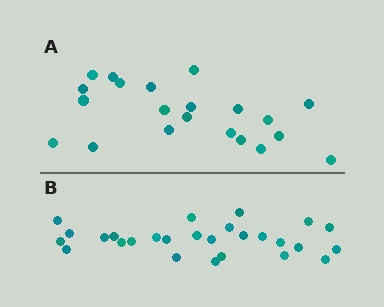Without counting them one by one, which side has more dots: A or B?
Region B (the bottom region) has more dots.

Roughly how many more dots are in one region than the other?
Region B has about 6 more dots than region A.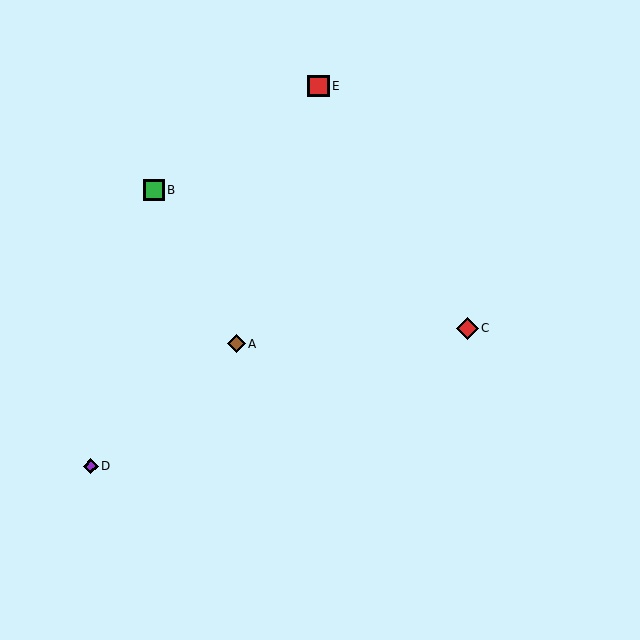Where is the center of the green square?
The center of the green square is at (154, 190).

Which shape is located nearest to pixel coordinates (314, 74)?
The red square (labeled E) at (318, 86) is nearest to that location.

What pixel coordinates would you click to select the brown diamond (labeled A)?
Click at (236, 344) to select the brown diamond A.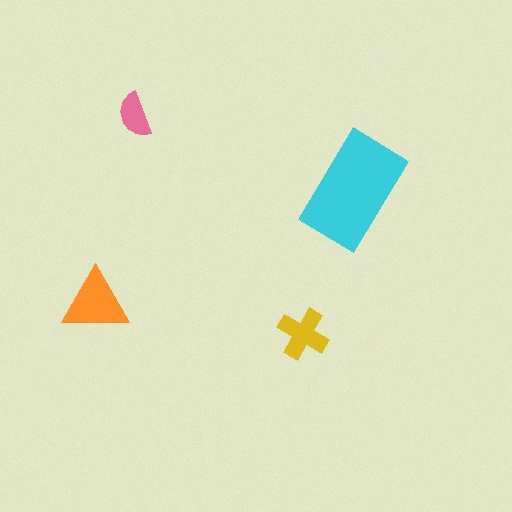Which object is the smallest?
The pink semicircle.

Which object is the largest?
The cyan rectangle.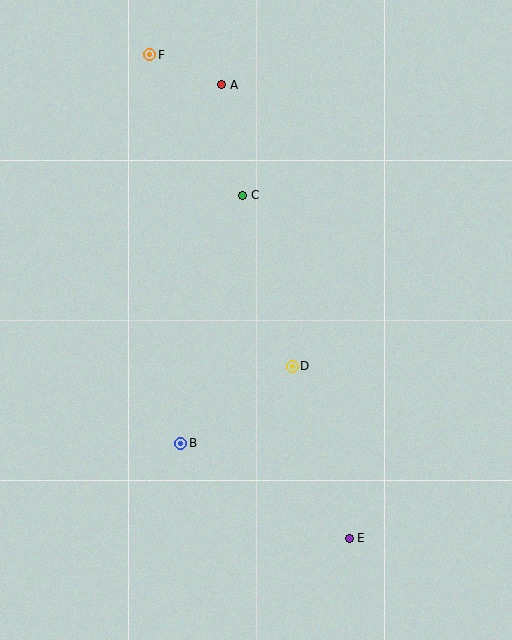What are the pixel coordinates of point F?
Point F is at (150, 55).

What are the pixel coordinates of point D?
Point D is at (292, 366).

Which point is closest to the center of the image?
Point D at (292, 366) is closest to the center.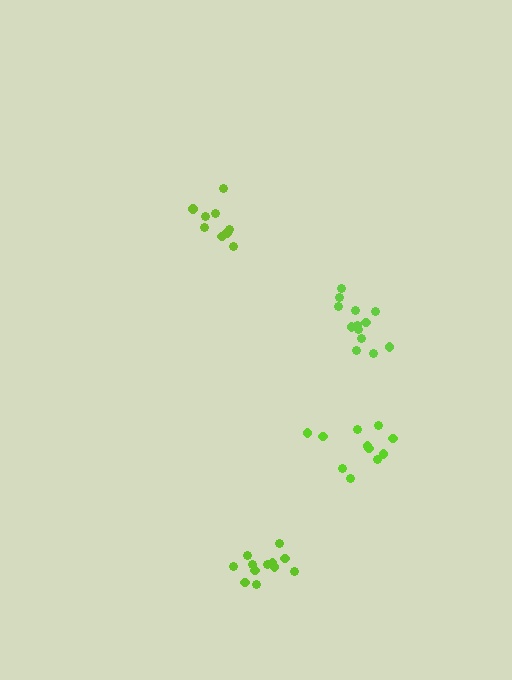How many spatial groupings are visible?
There are 4 spatial groupings.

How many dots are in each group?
Group 1: 9 dots, Group 2: 13 dots, Group 3: 12 dots, Group 4: 11 dots (45 total).